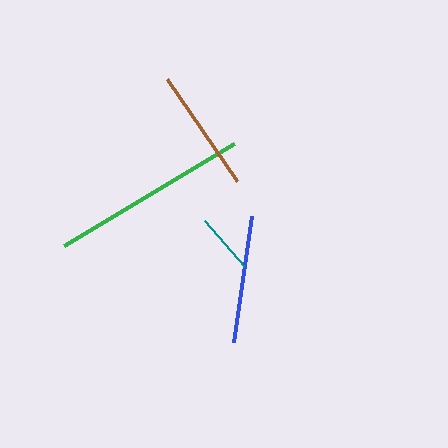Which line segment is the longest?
The green line is the longest at approximately 198 pixels.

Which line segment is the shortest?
The teal line is the shortest at approximately 61 pixels.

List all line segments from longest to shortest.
From longest to shortest: green, blue, brown, teal.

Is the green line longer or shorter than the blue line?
The green line is longer than the blue line.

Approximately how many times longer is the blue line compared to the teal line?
The blue line is approximately 2.1 times the length of the teal line.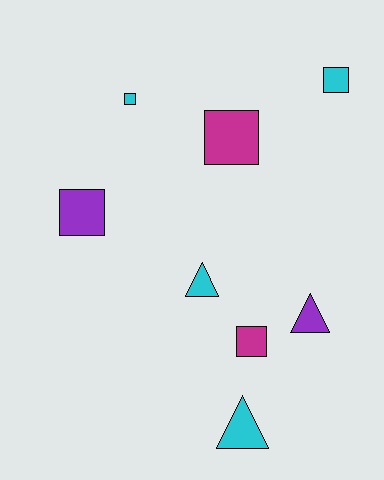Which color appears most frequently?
Cyan, with 4 objects.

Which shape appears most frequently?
Square, with 5 objects.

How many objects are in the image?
There are 8 objects.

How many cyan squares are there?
There are 2 cyan squares.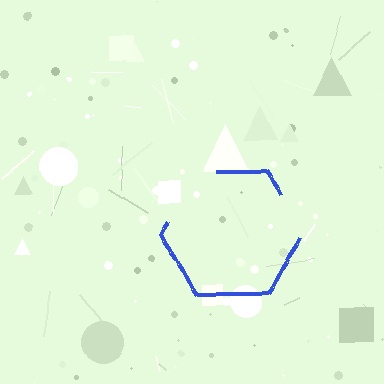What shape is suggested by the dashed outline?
The dashed outline suggests a hexagon.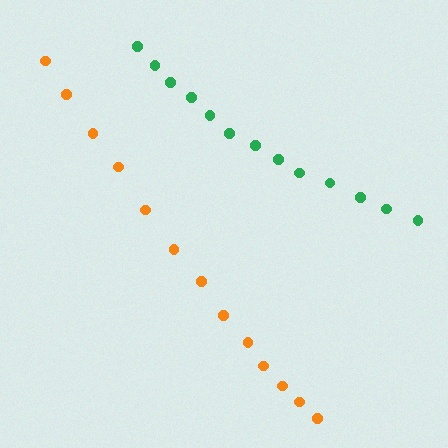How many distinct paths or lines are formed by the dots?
There are 2 distinct paths.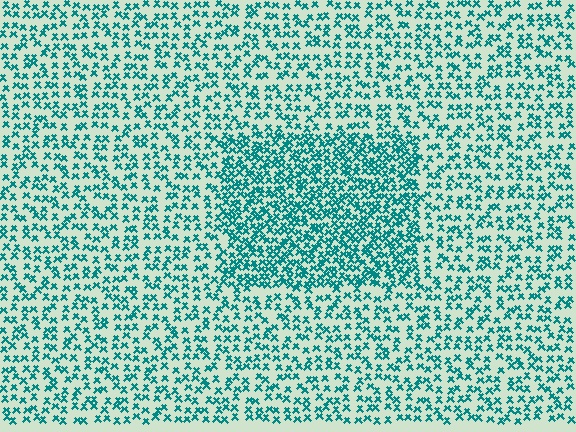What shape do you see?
I see a rectangle.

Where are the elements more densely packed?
The elements are more densely packed inside the rectangle boundary.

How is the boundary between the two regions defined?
The boundary is defined by a change in element density (approximately 1.9x ratio). All elements are the same color, size, and shape.